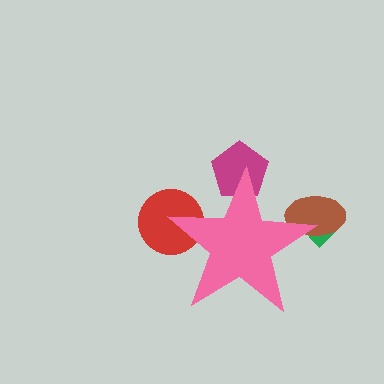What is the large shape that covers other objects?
A pink star.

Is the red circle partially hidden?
Yes, the red circle is partially hidden behind the pink star.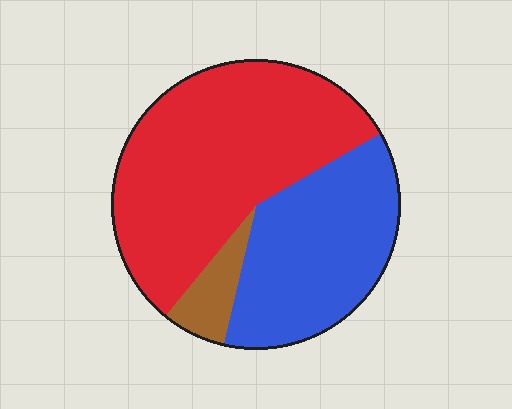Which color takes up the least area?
Brown, at roughly 5%.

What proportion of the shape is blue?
Blue takes up between a third and a half of the shape.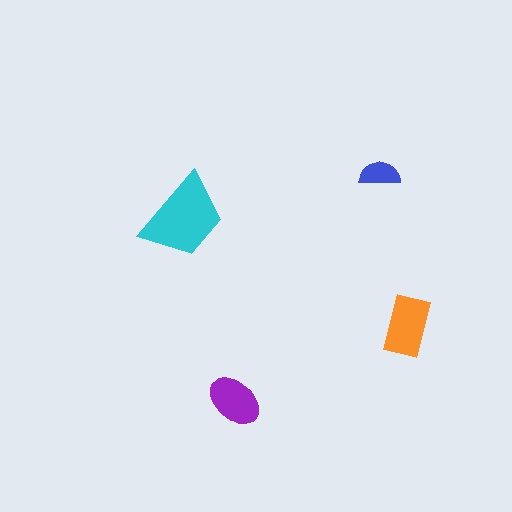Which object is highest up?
The blue semicircle is topmost.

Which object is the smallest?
The blue semicircle.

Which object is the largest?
The cyan trapezoid.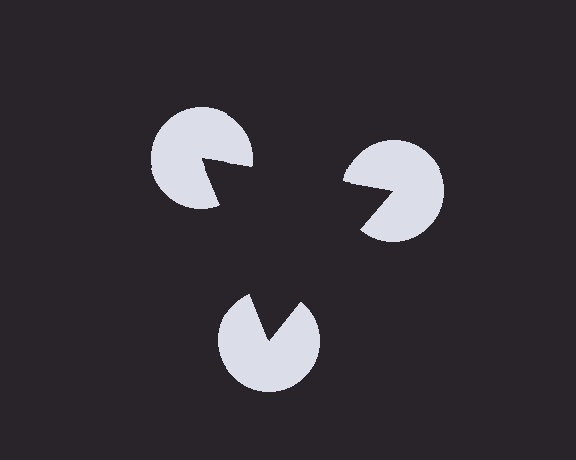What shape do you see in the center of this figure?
An illusory triangle — its edges are inferred from the aligned wedge cuts in the pac-man discs, not physically drawn.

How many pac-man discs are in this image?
There are 3 — one at each vertex of the illusory triangle.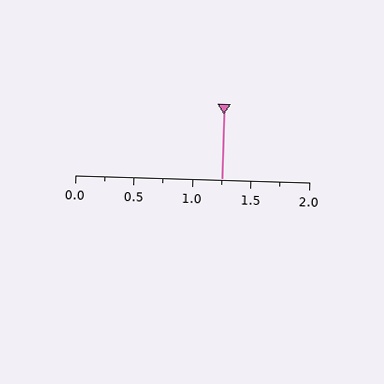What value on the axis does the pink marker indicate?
The marker indicates approximately 1.25.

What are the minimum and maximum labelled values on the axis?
The axis runs from 0.0 to 2.0.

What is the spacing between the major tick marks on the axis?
The major ticks are spaced 0.5 apart.